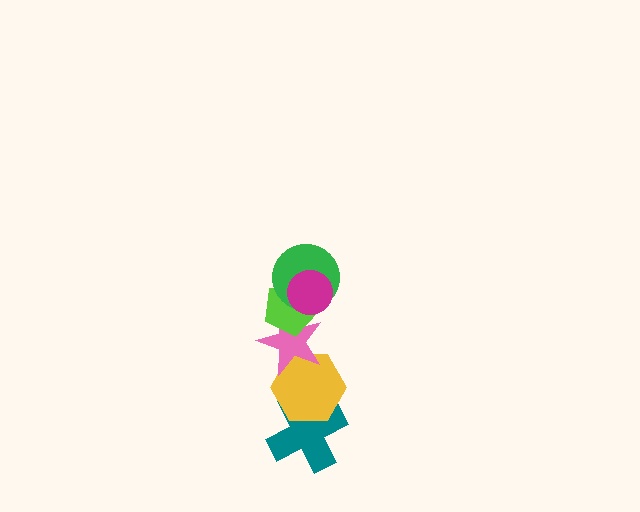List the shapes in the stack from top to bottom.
From top to bottom: the magenta circle, the green circle, the lime pentagon, the pink star, the yellow hexagon, the teal cross.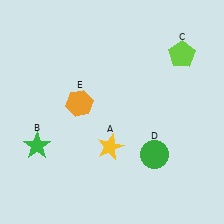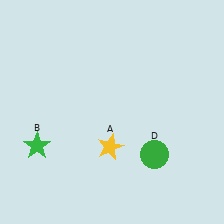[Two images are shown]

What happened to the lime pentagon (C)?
The lime pentagon (C) was removed in Image 2. It was in the top-right area of Image 1.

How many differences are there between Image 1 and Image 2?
There are 2 differences between the two images.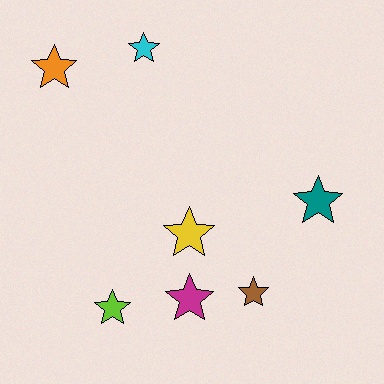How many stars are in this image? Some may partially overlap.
There are 7 stars.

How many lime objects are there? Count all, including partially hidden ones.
There is 1 lime object.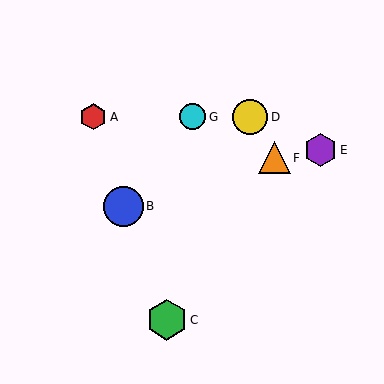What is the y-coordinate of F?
Object F is at y≈158.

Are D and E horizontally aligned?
No, D is at y≈117 and E is at y≈150.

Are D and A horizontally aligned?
Yes, both are at y≈117.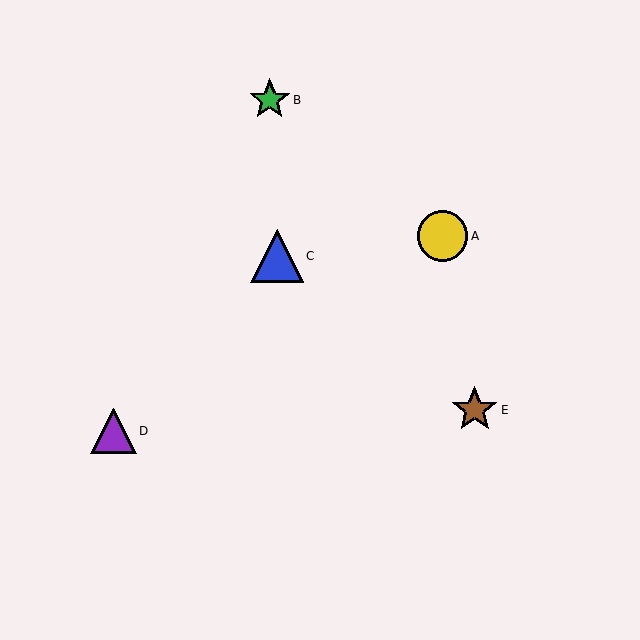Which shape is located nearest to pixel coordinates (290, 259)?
The blue triangle (labeled C) at (277, 256) is nearest to that location.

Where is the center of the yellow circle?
The center of the yellow circle is at (442, 236).